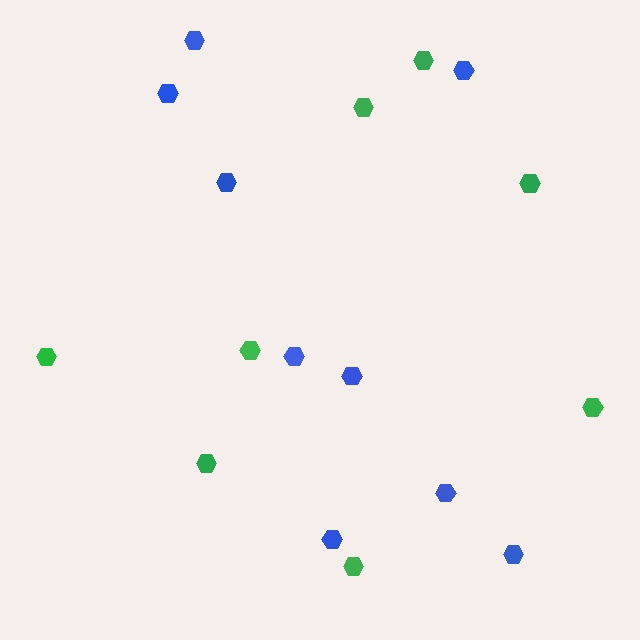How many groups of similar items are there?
There are 2 groups: one group of green hexagons (8) and one group of blue hexagons (9).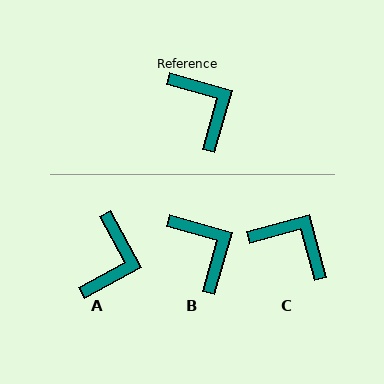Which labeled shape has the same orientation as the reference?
B.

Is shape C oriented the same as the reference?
No, it is off by about 31 degrees.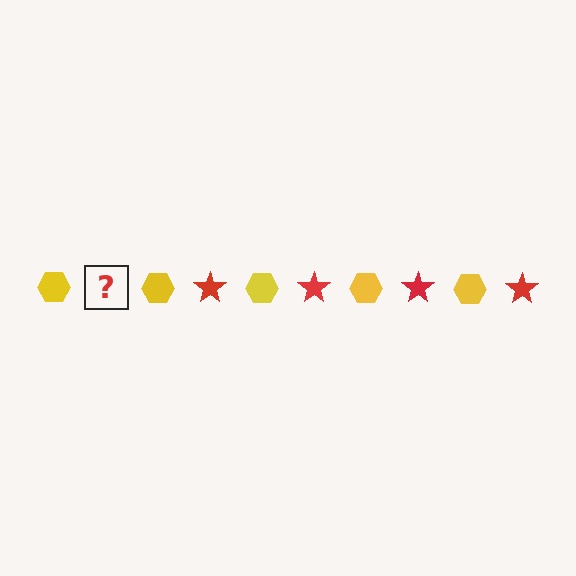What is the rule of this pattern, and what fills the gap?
The rule is that the pattern alternates between yellow hexagon and red star. The gap should be filled with a red star.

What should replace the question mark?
The question mark should be replaced with a red star.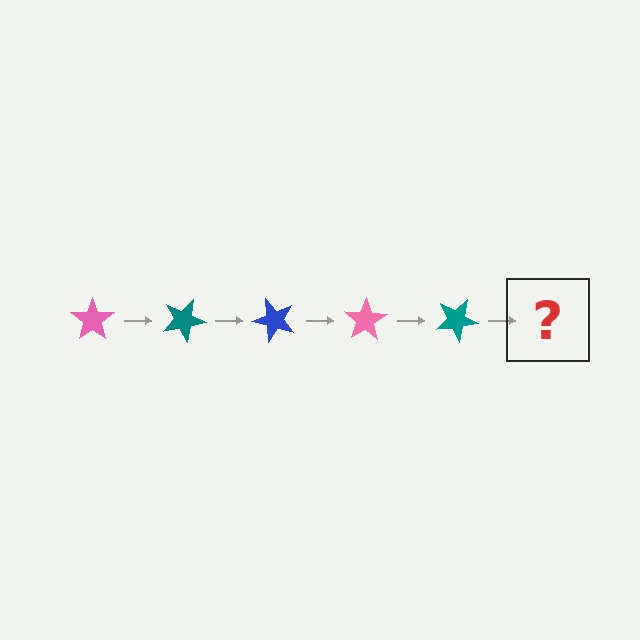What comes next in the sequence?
The next element should be a blue star, rotated 125 degrees from the start.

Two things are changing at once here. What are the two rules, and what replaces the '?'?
The two rules are that it rotates 25 degrees each step and the color cycles through pink, teal, and blue. The '?' should be a blue star, rotated 125 degrees from the start.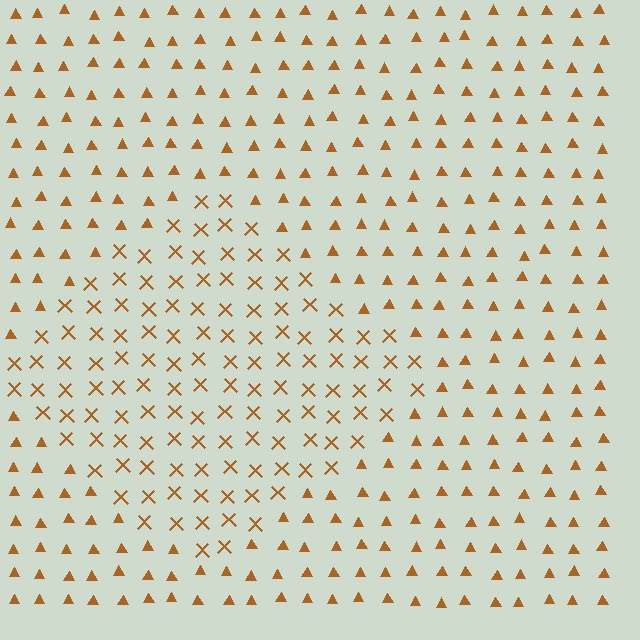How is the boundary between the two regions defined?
The boundary is defined by a change in element shape: X marks inside vs. triangles outside. All elements share the same color and spacing.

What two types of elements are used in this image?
The image uses X marks inside the diamond region and triangles outside it.